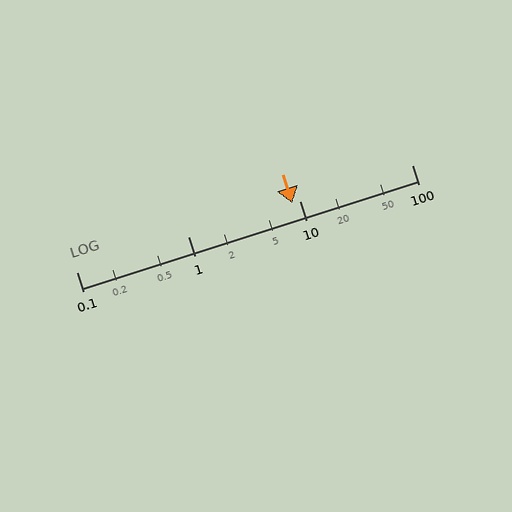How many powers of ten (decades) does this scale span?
The scale spans 3 decades, from 0.1 to 100.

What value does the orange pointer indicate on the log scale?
The pointer indicates approximately 8.5.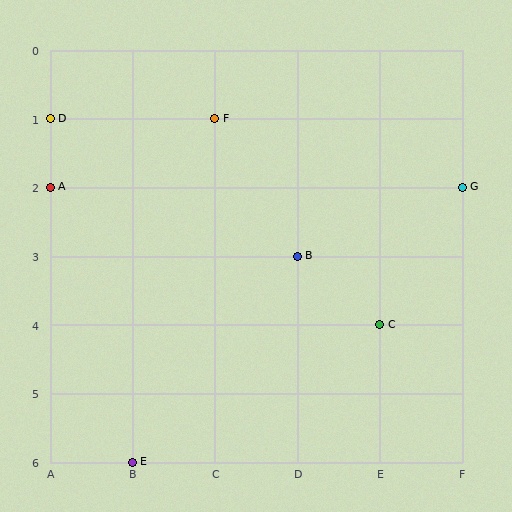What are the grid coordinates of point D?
Point D is at grid coordinates (A, 1).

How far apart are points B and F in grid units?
Points B and F are 1 column and 2 rows apart (about 2.2 grid units diagonally).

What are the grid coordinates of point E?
Point E is at grid coordinates (B, 6).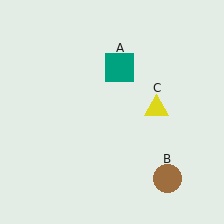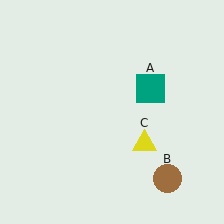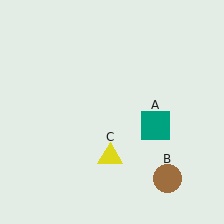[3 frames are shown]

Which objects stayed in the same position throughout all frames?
Brown circle (object B) remained stationary.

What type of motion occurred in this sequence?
The teal square (object A), yellow triangle (object C) rotated clockwise around the center of the scene.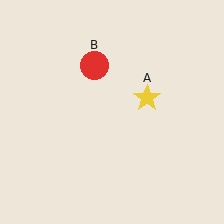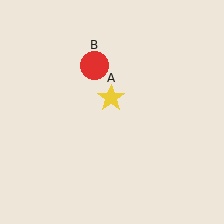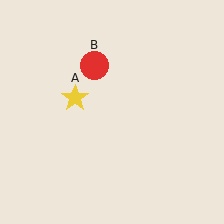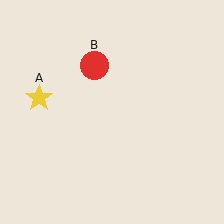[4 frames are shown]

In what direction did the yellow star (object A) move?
The yellow star (object A) moved left.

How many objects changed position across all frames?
1 object changed position: yellow star (object A).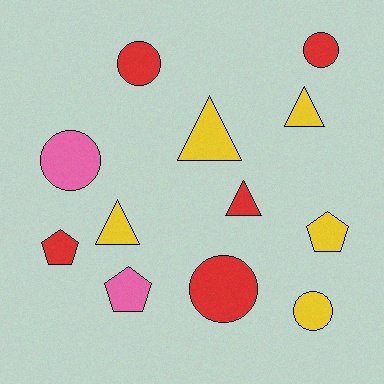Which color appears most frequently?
Red, with 5 objects.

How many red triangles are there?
There is 1 red triangle.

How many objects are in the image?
There are 12 objects.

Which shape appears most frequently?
Circle, with 5 objects.